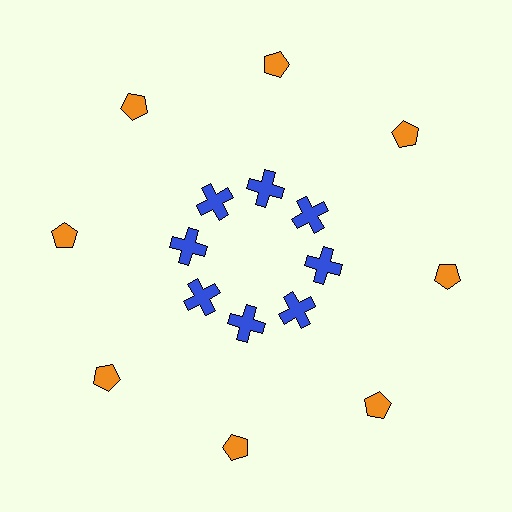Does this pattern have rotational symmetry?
Yes, this pattern has 8-fold rotational symmetry. It looks the same after rotating 45 degrees around the center.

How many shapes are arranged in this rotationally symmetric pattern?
There are 16 shapes, arranged in 8 groups of 2.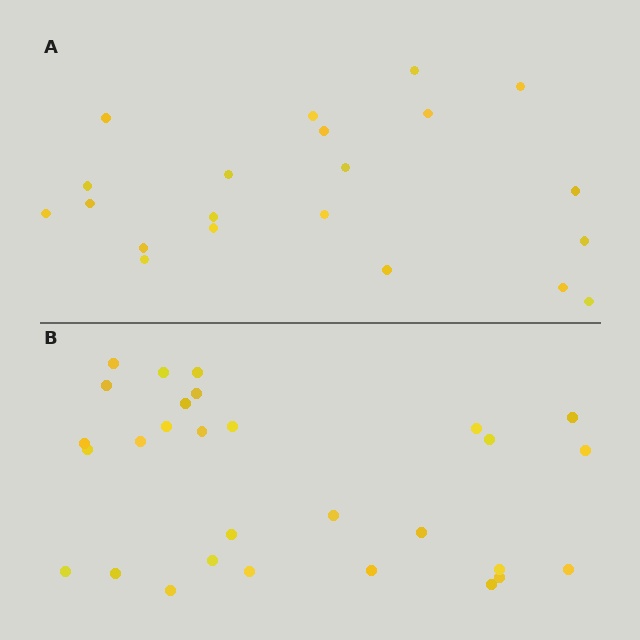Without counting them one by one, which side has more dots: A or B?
Region B (the bottom region) has more dots.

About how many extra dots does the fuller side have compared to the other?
Region B has roughly 8 or so more dots than region A.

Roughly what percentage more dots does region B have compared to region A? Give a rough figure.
About 40% more.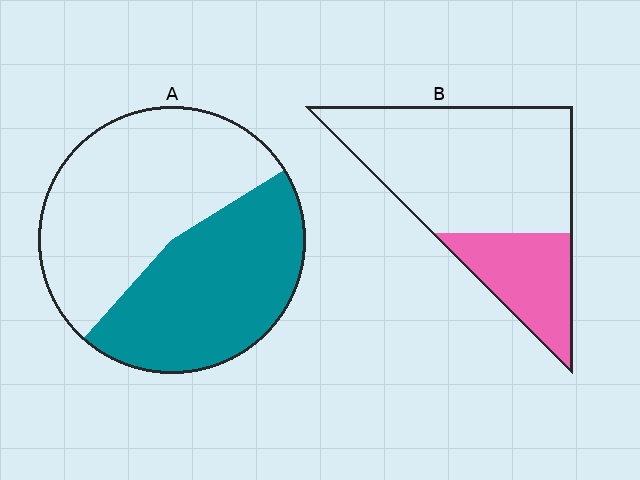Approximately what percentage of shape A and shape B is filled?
A is approximately 45% and B is approximately 30%.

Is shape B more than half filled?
No.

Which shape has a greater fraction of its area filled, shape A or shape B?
Shape A.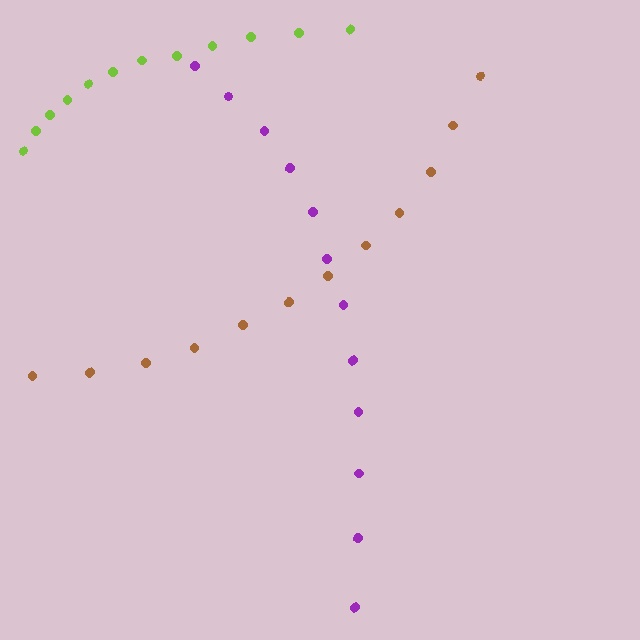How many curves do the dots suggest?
There are 3 distinct paths.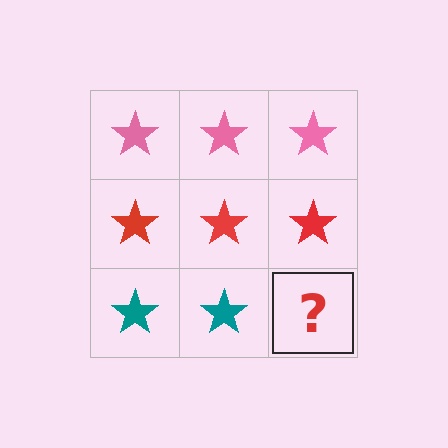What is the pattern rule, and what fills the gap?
The rule is that each row has a consistent color. The gap should be filled with a teal star.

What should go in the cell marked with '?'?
The missing cell should contain a teal star.